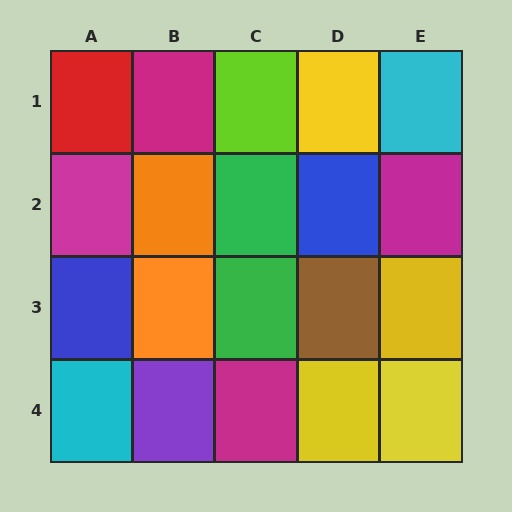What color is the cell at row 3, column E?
Yellow.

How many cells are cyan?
2 cells are cyan.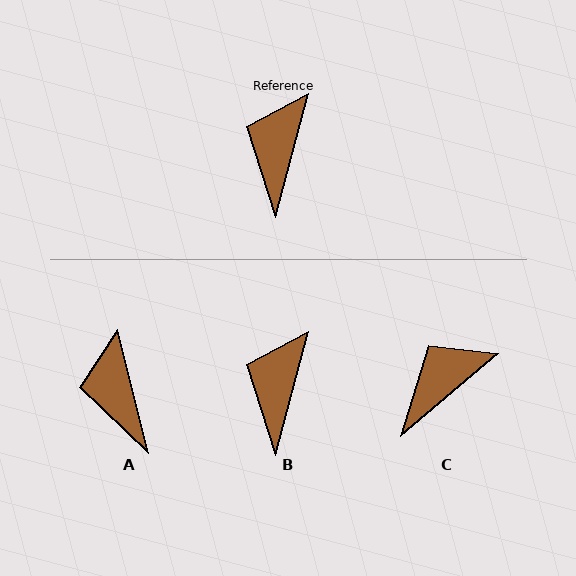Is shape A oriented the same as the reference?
No, it is off by about 29 degrees.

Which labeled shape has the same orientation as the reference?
B.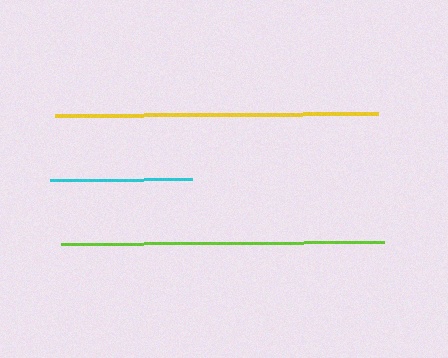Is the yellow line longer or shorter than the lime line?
The lime line is longer than the yellow line.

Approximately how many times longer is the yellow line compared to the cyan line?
The yellow line is approximately 2.3 times the length of the cyan line.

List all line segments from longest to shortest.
From longest to shortest: lime, yellow, cyan.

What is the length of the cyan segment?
The cyan segment is approximately 142 pixels long.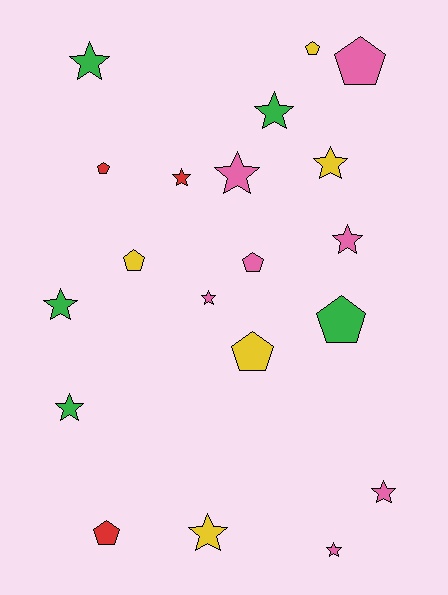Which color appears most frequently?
Pink, with 7 objects.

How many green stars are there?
There are 4 green stars.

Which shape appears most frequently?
Star, with 12 objects.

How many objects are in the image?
There are 20 objects.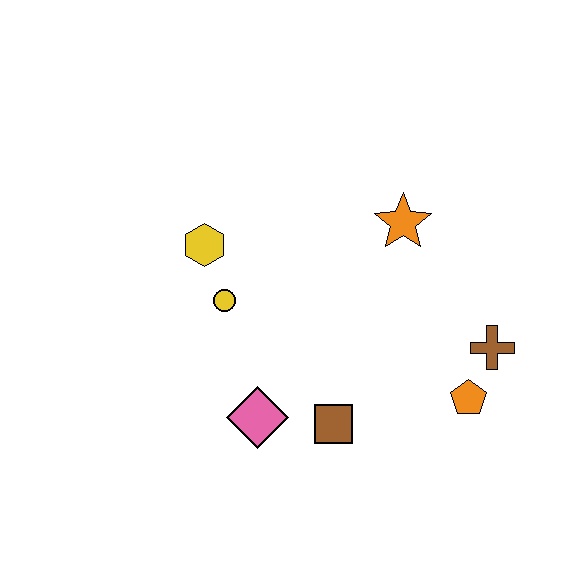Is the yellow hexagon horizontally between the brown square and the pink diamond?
No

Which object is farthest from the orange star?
The pink diamond is farthest from the orange star.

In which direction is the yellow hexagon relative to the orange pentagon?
The yellow hexagon is to the left of the orange pentagon.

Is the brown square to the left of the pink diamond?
No